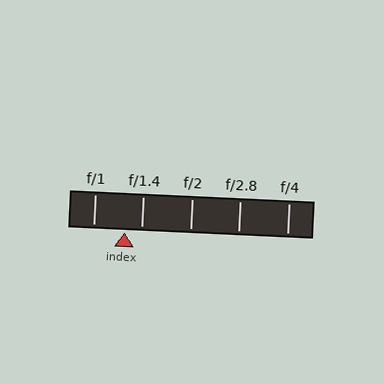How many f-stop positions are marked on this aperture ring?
There are 5 f-stop positions marked.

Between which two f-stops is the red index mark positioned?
The index mark is between f/1 and f/1.4.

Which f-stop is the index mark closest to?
The index mark is closest to f/1.4.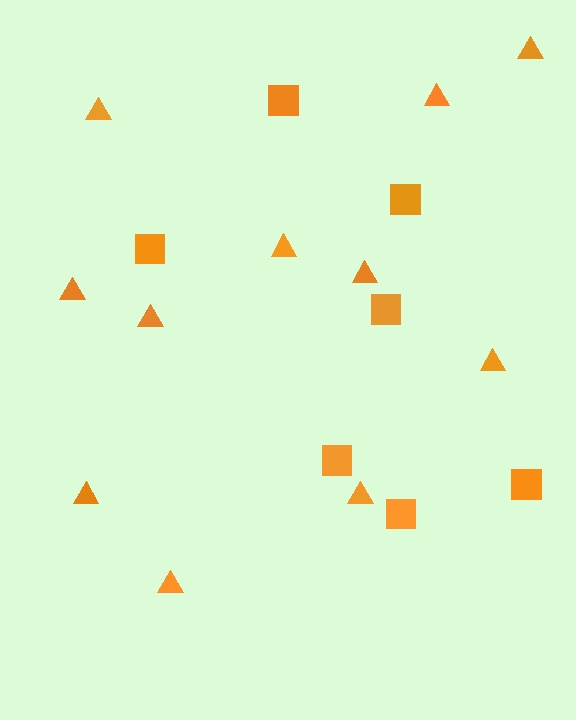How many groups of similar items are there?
There are 2 groups: one group of squares (7) and one group of triangles (11).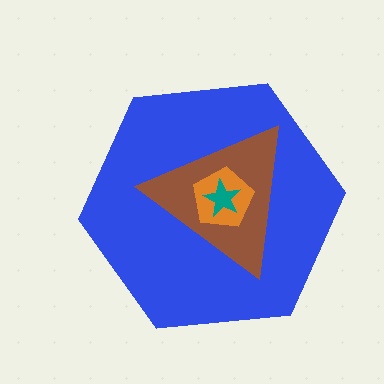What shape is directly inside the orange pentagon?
The teal star.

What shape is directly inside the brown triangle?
The orange pentagon.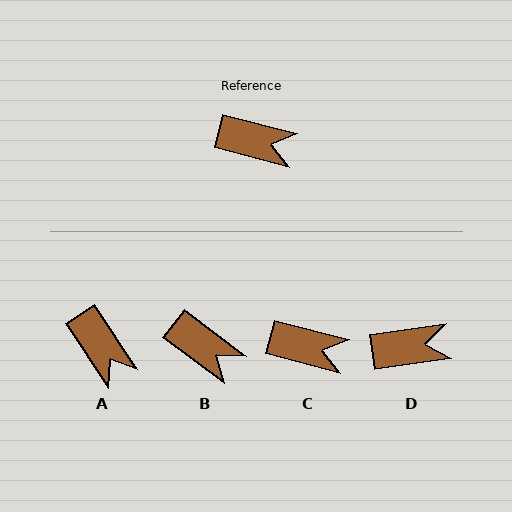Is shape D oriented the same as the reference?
No, it is off by about 22 degrees.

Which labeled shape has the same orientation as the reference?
C.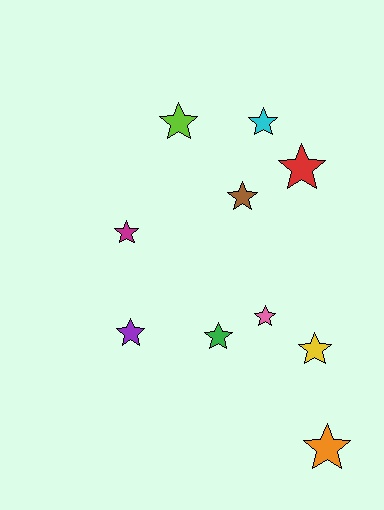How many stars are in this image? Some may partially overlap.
There are 10 stars.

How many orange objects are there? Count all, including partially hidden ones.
There is 1 orange object.